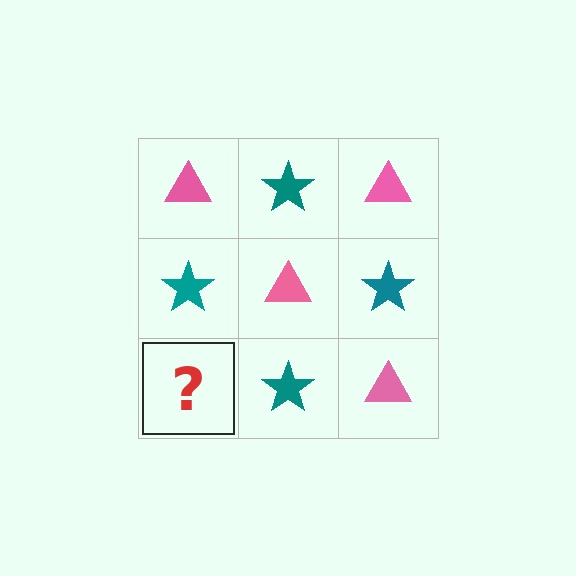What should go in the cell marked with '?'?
The missing cell should contain a pink triangle.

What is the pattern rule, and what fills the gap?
The rule is that it alternates pink triangle and teal star in a checkerboard pattern. The gap should be filled with a pink triangle.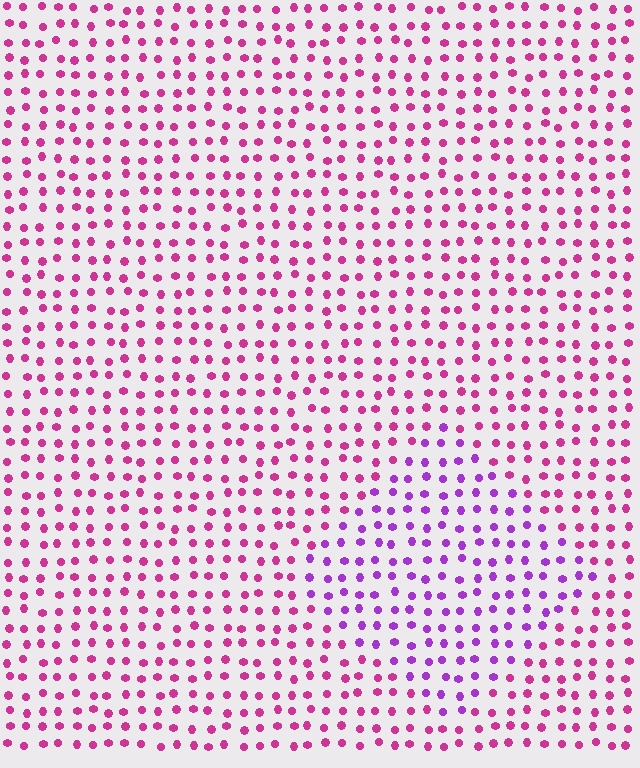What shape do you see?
I see a diamond.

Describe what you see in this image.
The image is filled with small magenta elements in a uniform arrangement. A diamond-shaped region is visible where the elements are tinted to a slightly different hue, forming a subtle color boundary.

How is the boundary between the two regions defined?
The boundary is defined purely by a slight shift in hue (about 39 degrees). Spacing, size, and orientation are identical on both sides.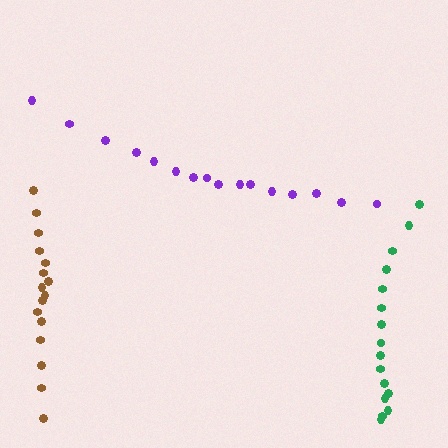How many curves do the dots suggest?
There are 3 distinct paths.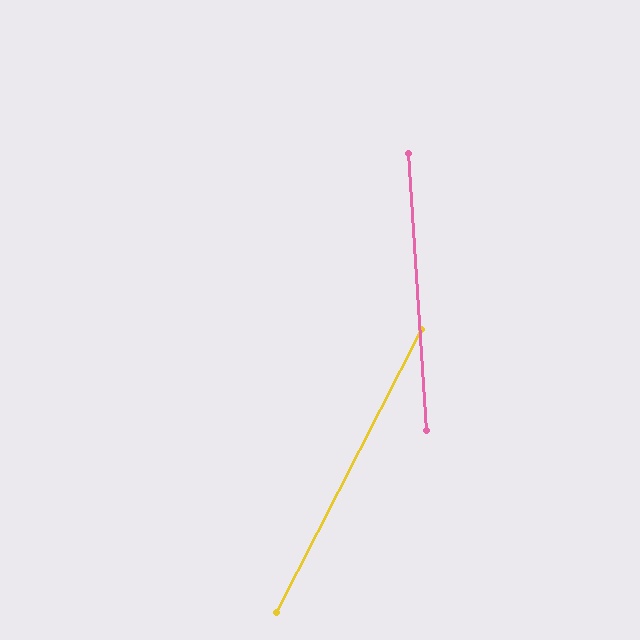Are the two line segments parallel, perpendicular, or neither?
Neither parallel nor perpendicular — they differ by about 31°.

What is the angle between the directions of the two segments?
Approximately 31 degrees.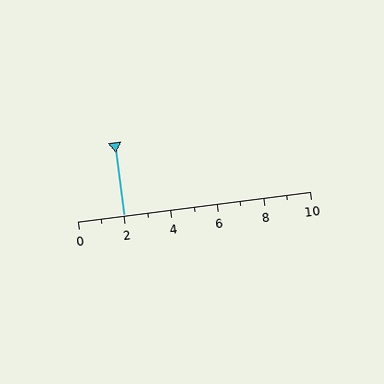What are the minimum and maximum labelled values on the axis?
The axis runs from 0 to 10.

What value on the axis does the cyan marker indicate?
The marker indicates approximately 2.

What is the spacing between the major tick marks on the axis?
The major ticks are spaced 2 apart.